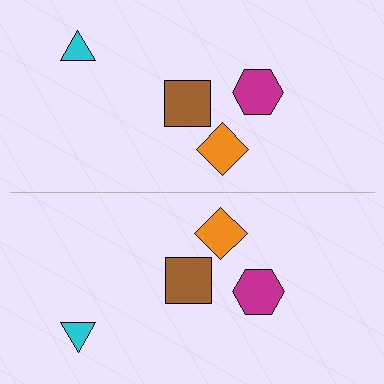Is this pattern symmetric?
Yes, this pattern has bilateral (reflection) symmetry.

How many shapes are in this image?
There are 8 shapes in this image.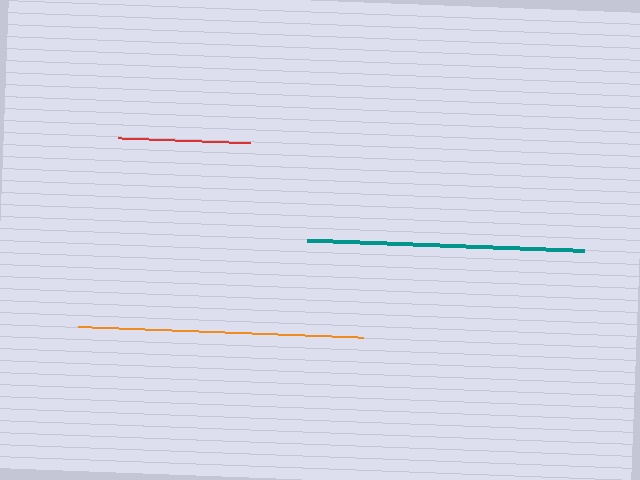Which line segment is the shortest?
The red line is the shortest at approximately 132 pixels.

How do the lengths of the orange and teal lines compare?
The orange and teal lines are approximately the same length.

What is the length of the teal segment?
The teal segment is approximately 277 pixels long.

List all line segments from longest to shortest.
From longest to shortest: orange, teal, red.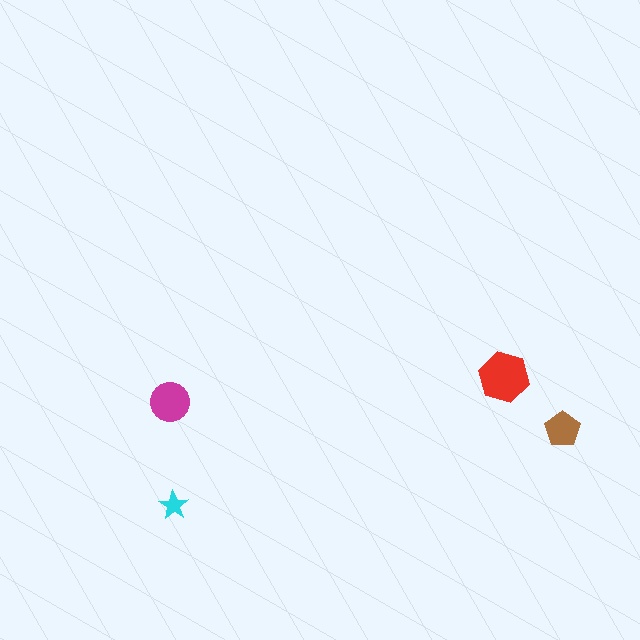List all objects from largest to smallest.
The red hexagon, the magenta circle, the brown pentagon, the cyan star.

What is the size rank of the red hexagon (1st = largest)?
1st.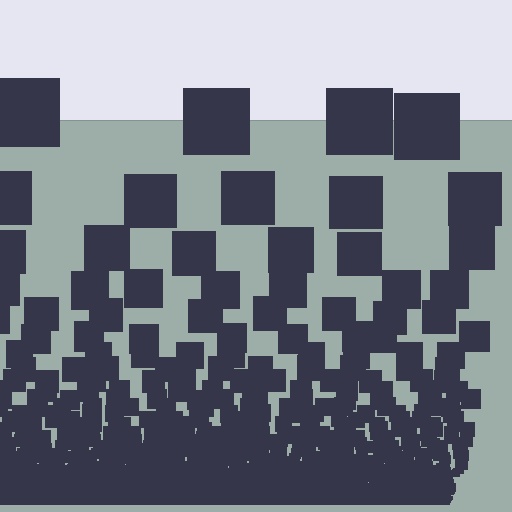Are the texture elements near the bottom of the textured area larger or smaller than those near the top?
Smaller. The gradient is inverted — elements near the bottom are smaller and denser.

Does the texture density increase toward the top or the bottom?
Density increases toward the bottom.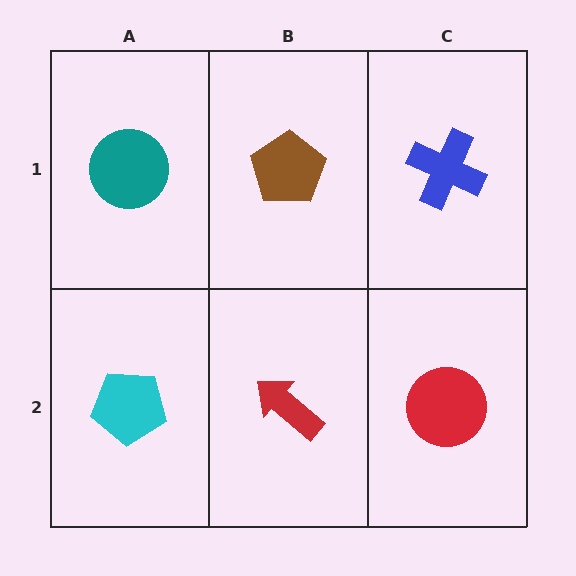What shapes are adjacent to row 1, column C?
A red circle (row 2, column C), a brown pentagon (row 1, column B).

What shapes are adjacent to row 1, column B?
A red arrow (row 2, column B), a teal circle (row 1, column A), a blue cross (row 1, column C).